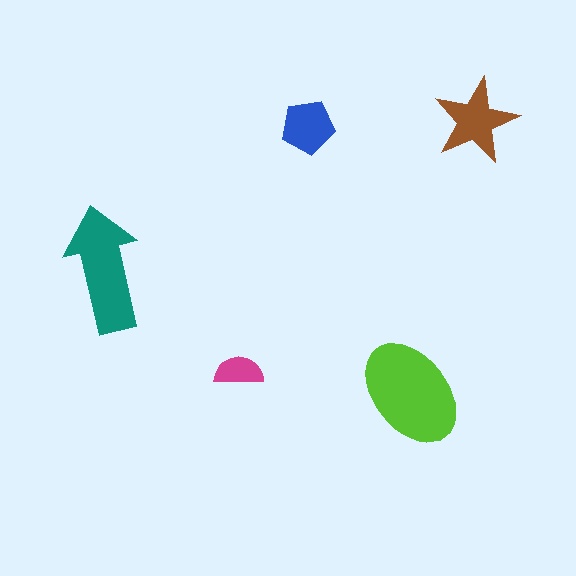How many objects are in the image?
There are 5 objects in the image.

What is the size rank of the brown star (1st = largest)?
3rd.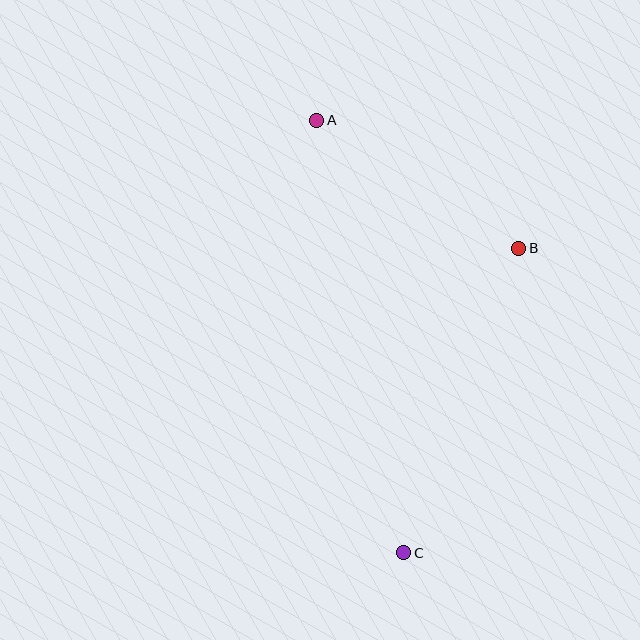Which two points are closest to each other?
Points A and B are closest to each other.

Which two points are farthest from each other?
Points A and C are farthest from each other.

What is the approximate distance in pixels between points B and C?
The distance between B and C is approximately 326 pixels.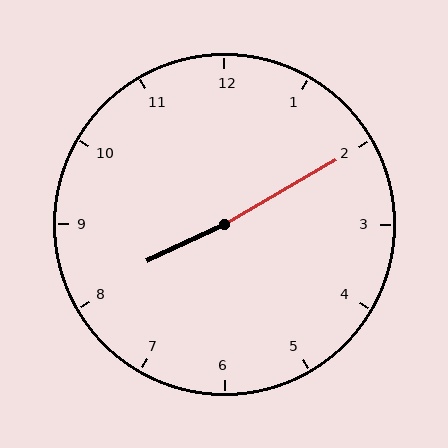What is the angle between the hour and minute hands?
Approximately 175 degrees.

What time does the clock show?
8:10.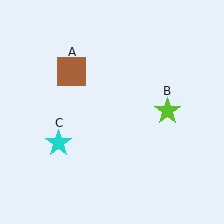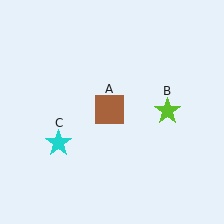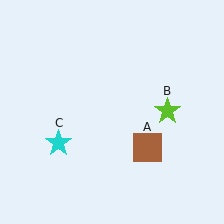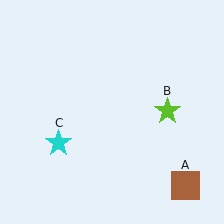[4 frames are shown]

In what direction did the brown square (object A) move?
The brown square (object A) moved down and to the right.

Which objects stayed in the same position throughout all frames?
Lime star (object B) and cyan star (object C) remained stationary.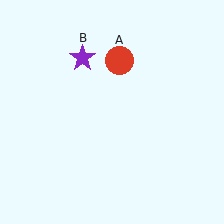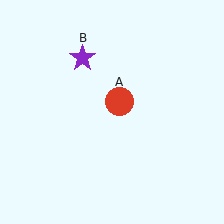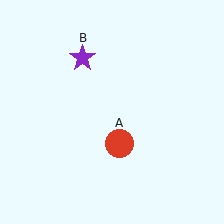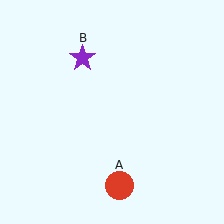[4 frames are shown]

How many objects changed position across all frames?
1 object changed position: red circle (object A).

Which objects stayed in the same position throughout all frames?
Purple star (object B) remained stationary.